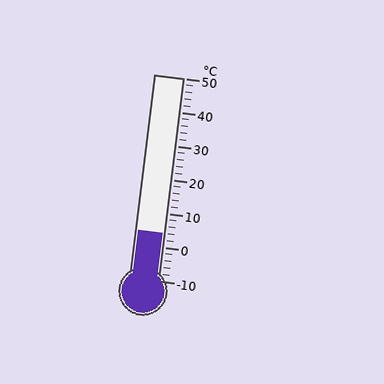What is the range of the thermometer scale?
The thermometer scale ranges from -10°C to 50°C.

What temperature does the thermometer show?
The thermometer shows approximately 4°C.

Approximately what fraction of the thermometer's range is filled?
The thermometer is filled to approximately 25% of its range.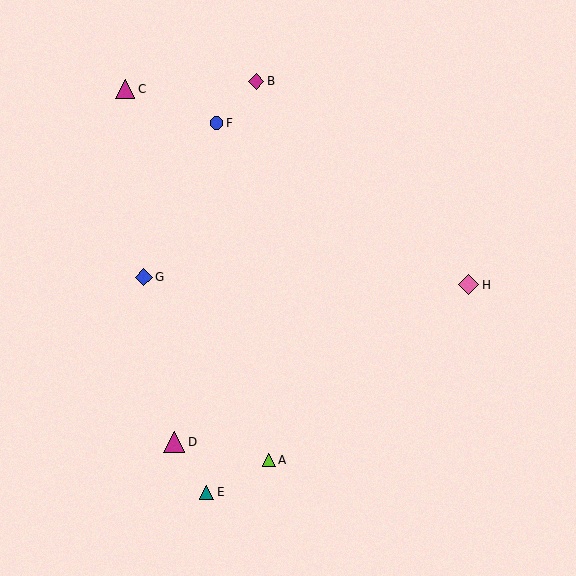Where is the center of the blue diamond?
The center of the blue diamond is at (144, 277).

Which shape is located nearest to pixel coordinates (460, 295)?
The pink diamond (labeled H) at (469, 285) is nearest to that location.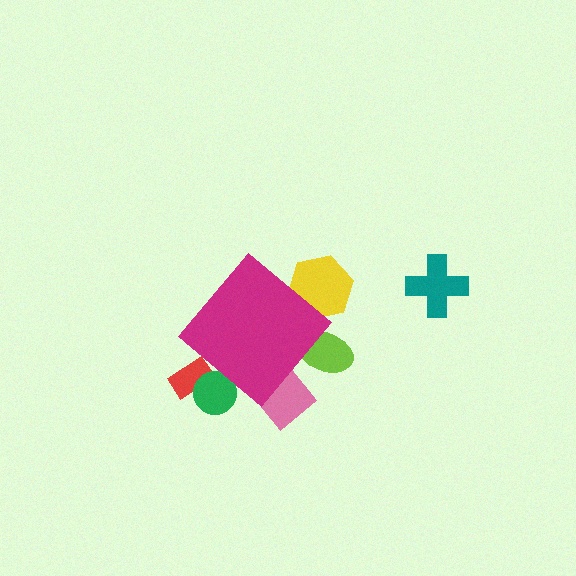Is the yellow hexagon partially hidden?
Yes, the yellow hexagon is partially hidden behind the magenta diamond.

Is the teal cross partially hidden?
No, the teal cross is fully visible.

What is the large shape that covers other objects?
A magenta diamond.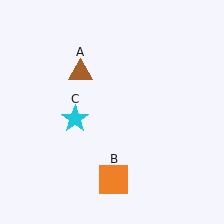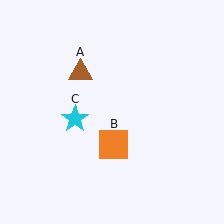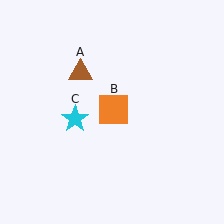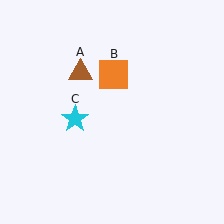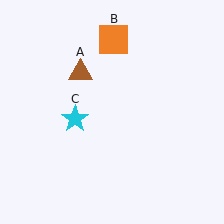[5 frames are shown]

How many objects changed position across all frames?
1 object changed position: orange square (object B).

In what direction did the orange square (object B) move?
The orange square (object B) moved up.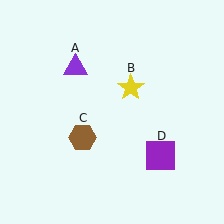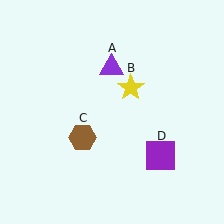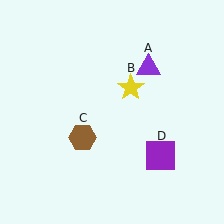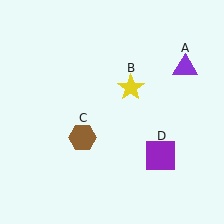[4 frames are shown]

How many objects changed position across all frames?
1 object changed position: purple triangle (object A).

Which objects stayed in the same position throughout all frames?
Yellow star (object B) and brown hexagon (object C) and purple square (object D) remained stationary.